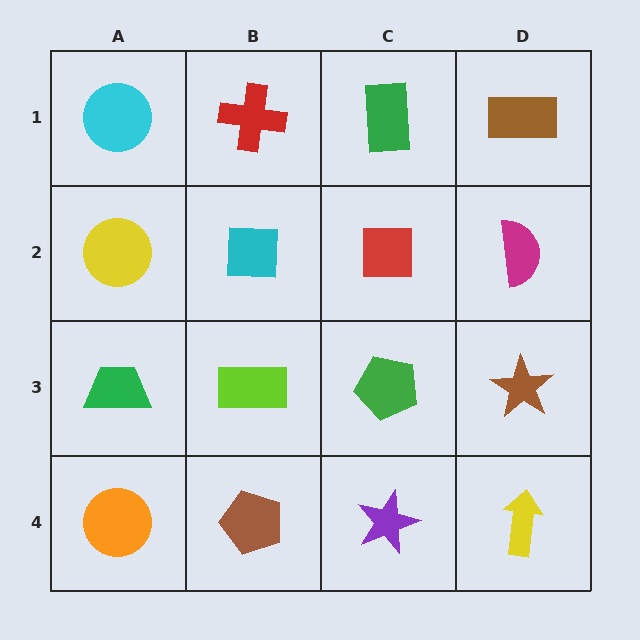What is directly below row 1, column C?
A red square.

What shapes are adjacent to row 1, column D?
A magenta semicircle (row 2, column D), a green rectangle (row 1, column C).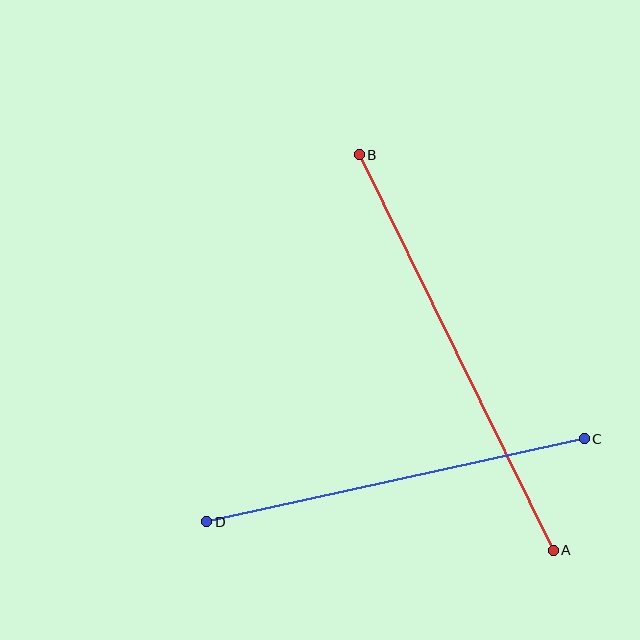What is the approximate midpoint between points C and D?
The midpoint is at approximately (395, 480) pixels.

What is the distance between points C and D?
The distance is approximately 386 pixels.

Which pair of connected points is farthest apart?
Points A and B are farthest apart.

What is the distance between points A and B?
The distance is approximately 441 pixels.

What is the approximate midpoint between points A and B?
The midpoint is at approximately (456, 352) pixels.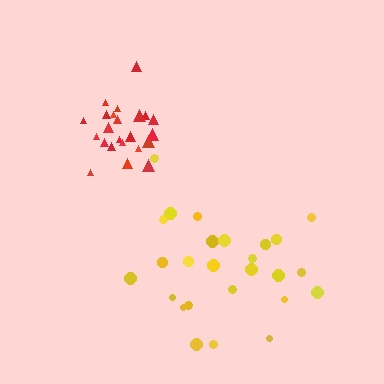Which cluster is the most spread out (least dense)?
Yellow.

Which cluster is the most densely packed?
Red.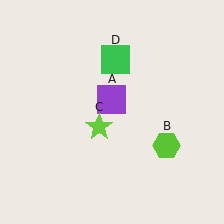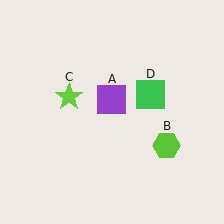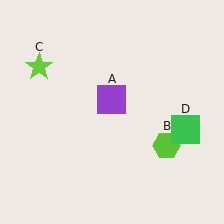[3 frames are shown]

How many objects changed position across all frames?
2 objects changed position: lime star (object C), green square (object D).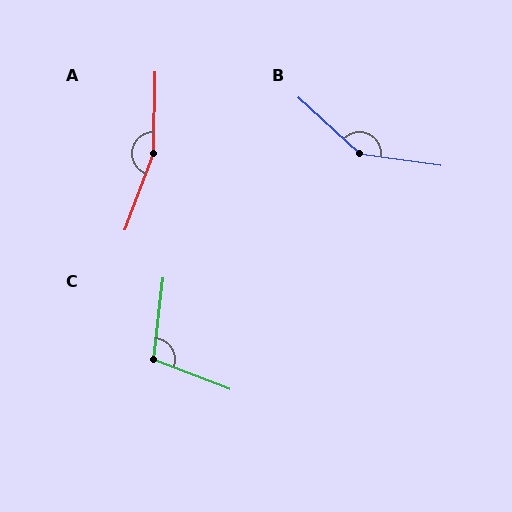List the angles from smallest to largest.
C (104°), B (145°), A (160°).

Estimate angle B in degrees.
Approximately 145 degrees.